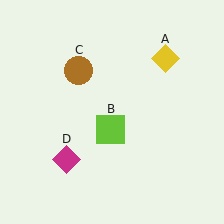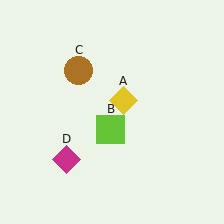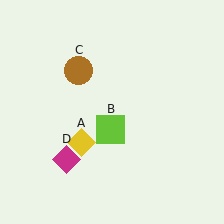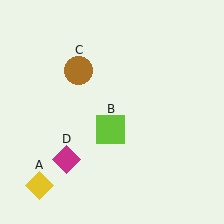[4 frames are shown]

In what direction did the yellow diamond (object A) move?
The yellow diamond (object A) moved down and to the left.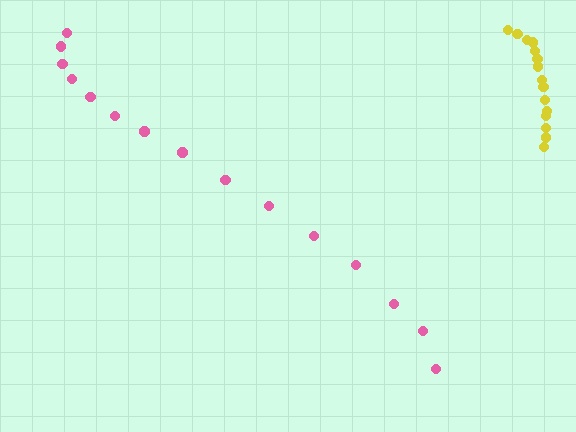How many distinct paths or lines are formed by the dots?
There are 2 distinct paths.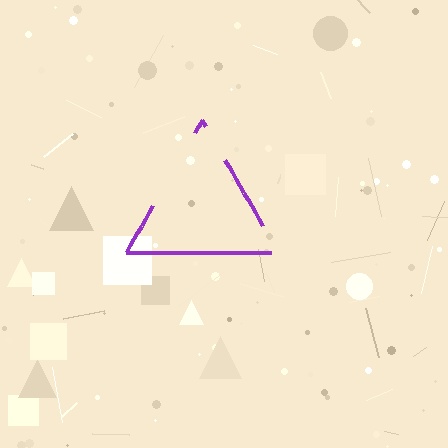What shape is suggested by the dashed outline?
The dashed outline suggests a triangle.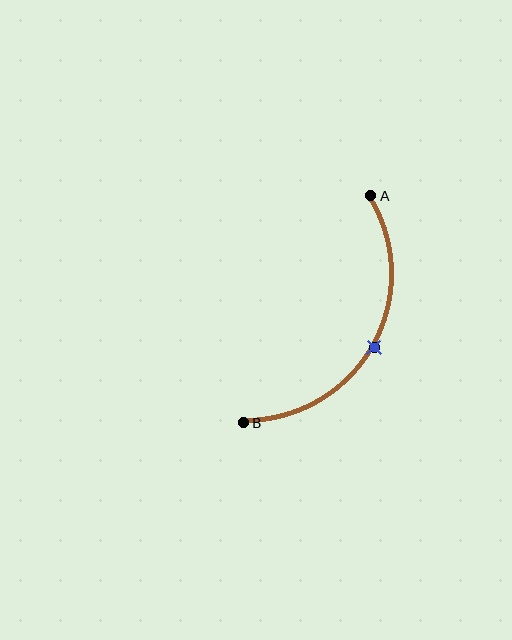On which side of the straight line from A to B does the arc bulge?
The arc bulges to the right of the straight line connecting A and B.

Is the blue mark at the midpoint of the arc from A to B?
Yes. The blue mark lies on the arc at equal arc-length from both A and B — it is the arc midpoint.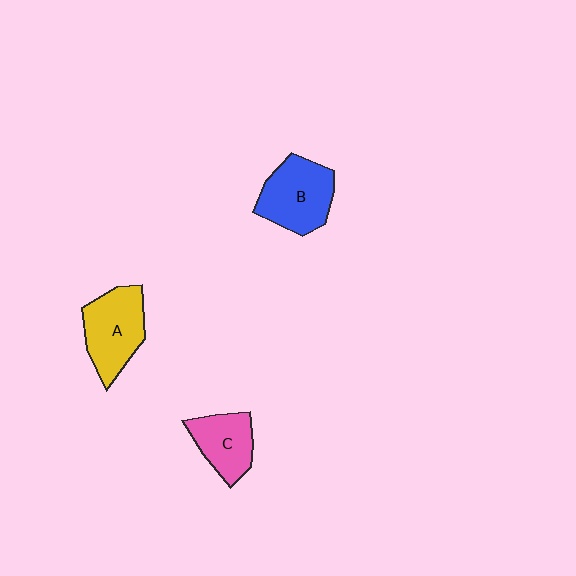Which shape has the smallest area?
Shape C (pink).